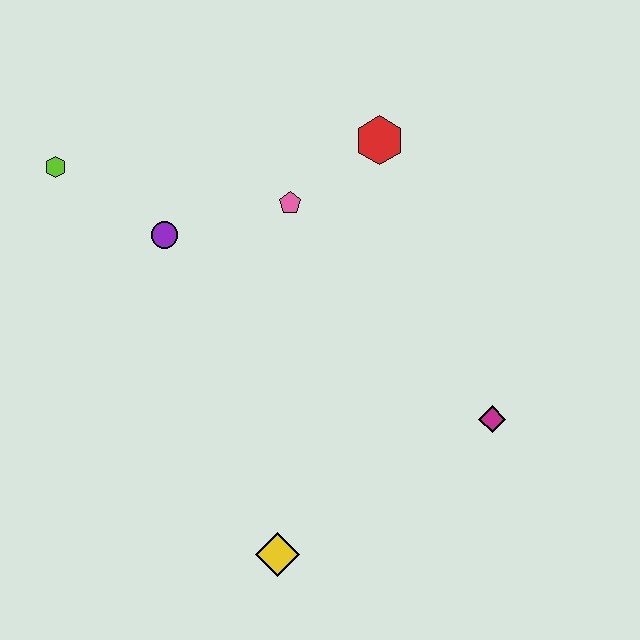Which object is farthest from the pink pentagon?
The yellow diamond is farthest from the pink pentagon.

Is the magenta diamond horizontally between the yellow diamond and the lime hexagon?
No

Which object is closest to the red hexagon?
The pink pentagon is closest to the red hexagon.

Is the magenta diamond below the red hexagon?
Yes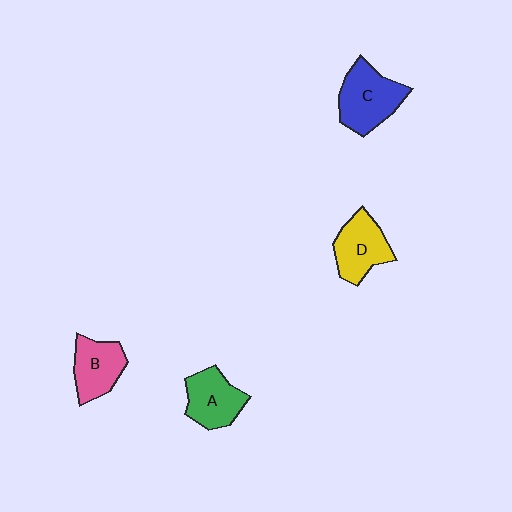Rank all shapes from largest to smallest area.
From largest to smallest: C (blue), D (yellow), A (green), B (pink).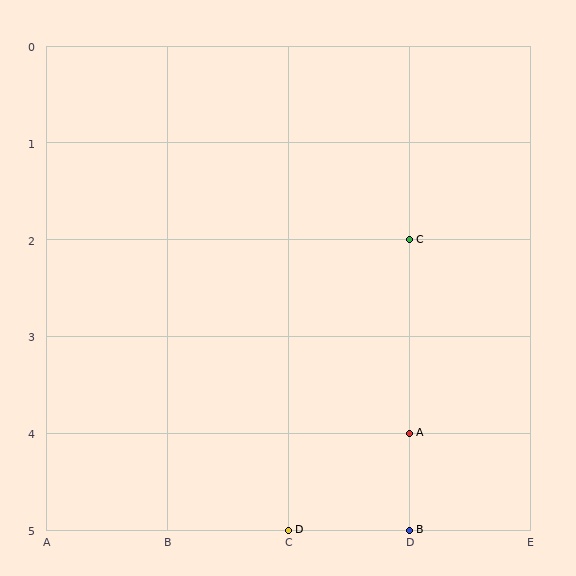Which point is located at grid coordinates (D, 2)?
Point C is at (D, 2).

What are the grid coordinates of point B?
Point B is at grid coordinates (D, 5).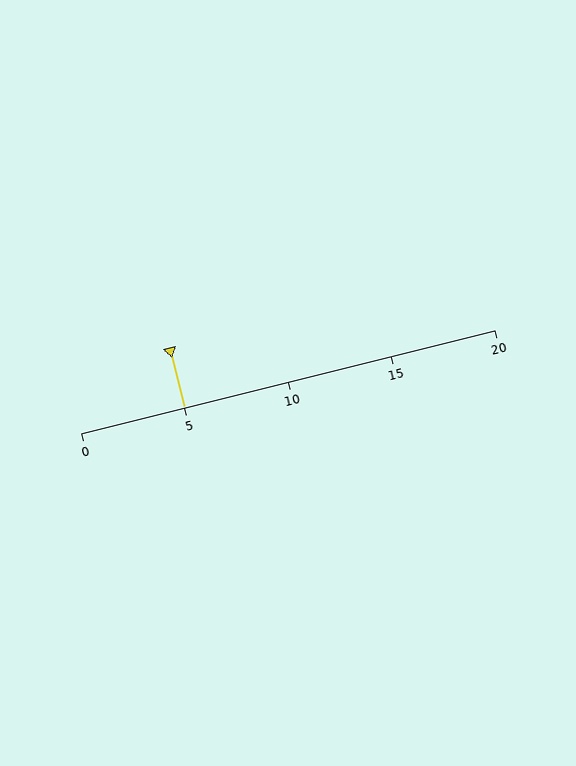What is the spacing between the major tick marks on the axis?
The major ticks are spaced 5 apart.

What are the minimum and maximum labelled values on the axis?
The axis runs from 0 to 20.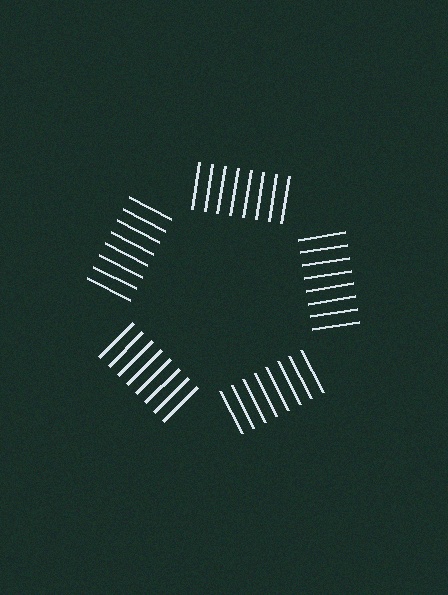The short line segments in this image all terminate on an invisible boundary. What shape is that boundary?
An illusory pentagon — the line segments terminate on its edges but no continuous stroke is drawn.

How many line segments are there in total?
40 — 8 along each of the 5 edges.